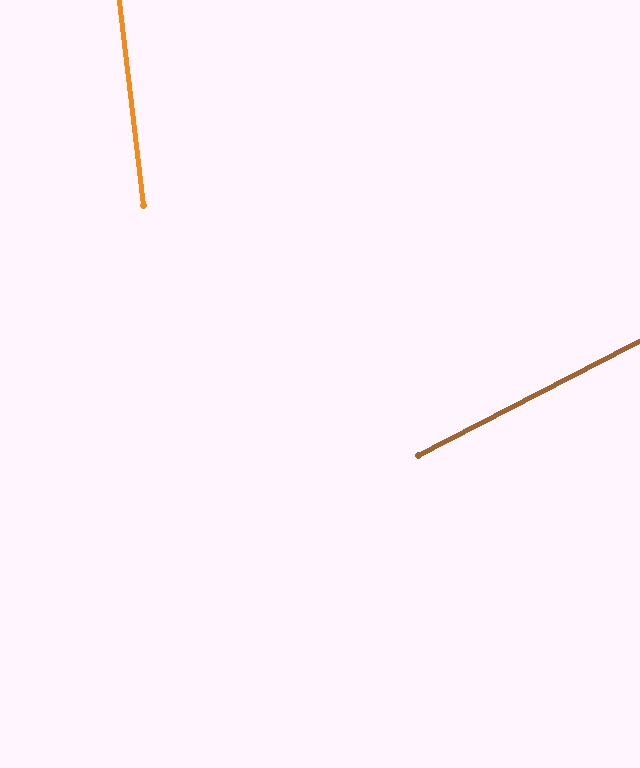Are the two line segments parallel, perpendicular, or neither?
Neither parallel nor perpendicular — they differ by about 69°.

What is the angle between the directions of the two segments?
Approximately 69 degrees.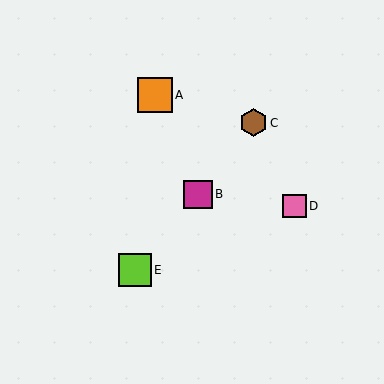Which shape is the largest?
The orange square (labeled A) is the largest.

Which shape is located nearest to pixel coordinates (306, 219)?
The pink square (labeled D) at (294, 206) is nearest to that location.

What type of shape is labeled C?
Shape C is a brown hexagon.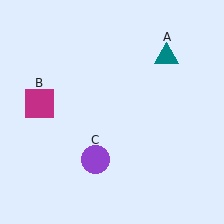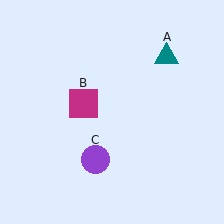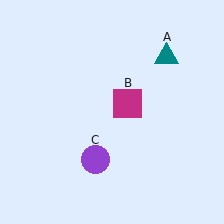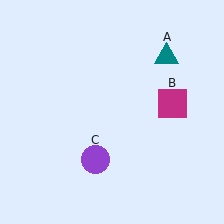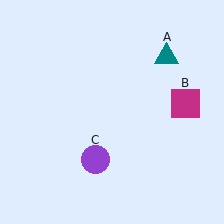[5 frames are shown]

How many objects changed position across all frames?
1 object changed position: magenta square (object B).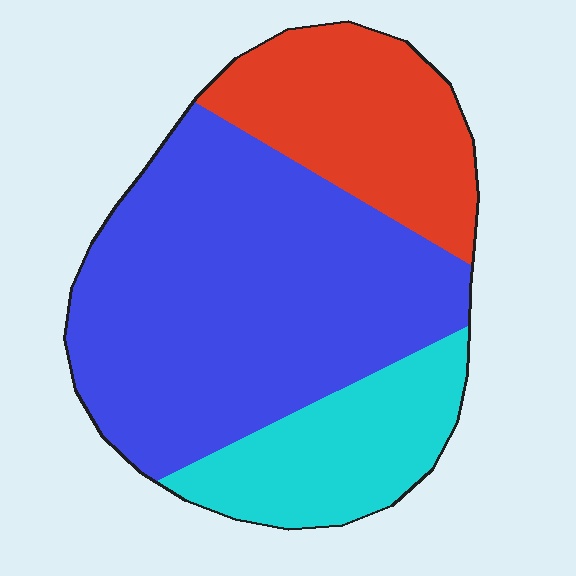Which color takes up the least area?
Cyan, at roughly 20%.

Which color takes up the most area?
Blue, at roughly 55%.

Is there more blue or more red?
Blue.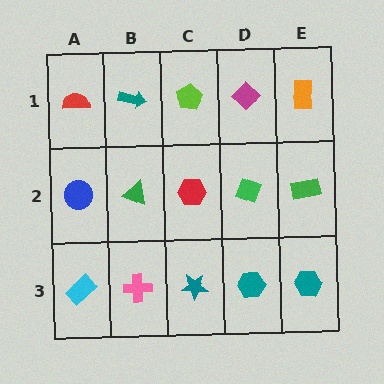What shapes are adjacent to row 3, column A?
A blue circle (row 2, column A), a pink cross (row 3, column B).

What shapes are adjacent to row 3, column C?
A red hexagon (row 2, column C), a pink cross (row 3, column B), a teal hexagon (row 3, column D).